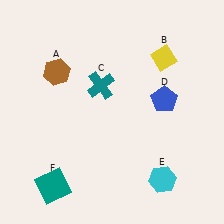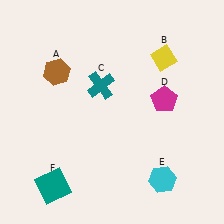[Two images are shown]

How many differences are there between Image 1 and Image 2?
There is 1 difference between the two images.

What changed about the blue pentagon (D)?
In Image 1, D is blue. In Image 2, it changed to magenta.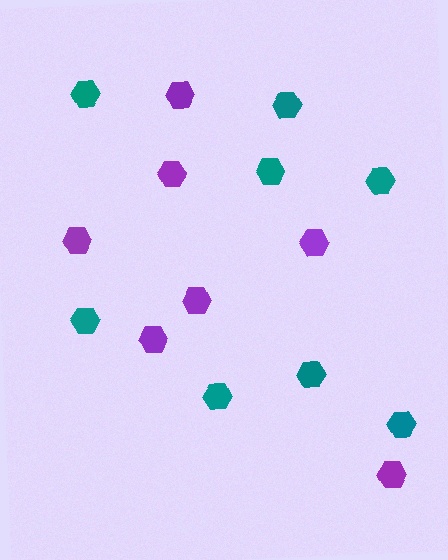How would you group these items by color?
There are 2 groups: one group of purple hexagons (7) and one group of teal hexagons (8).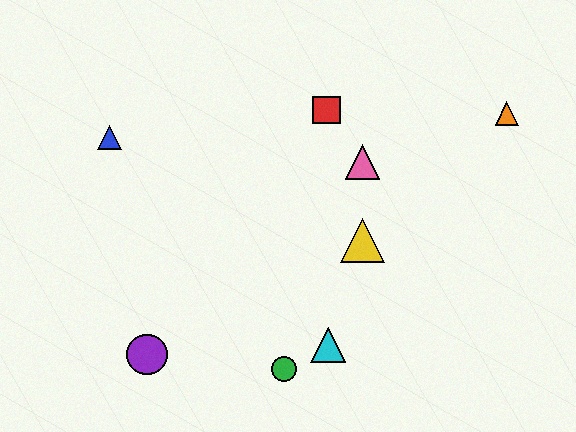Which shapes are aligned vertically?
The yellow triangle, the pink triangle are aligned vertically.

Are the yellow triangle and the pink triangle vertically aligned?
Yes, both are at x≈362.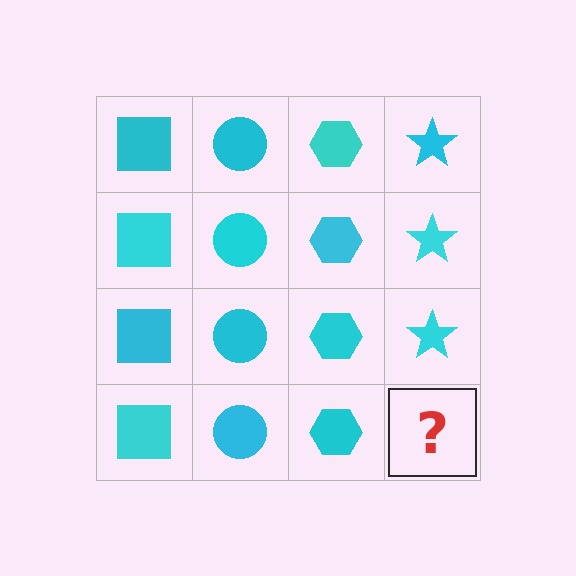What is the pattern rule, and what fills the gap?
The rule is that each column has a consistent shape. The gap should be filled with a cyan star.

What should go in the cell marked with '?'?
The missing cell should contain a cyan star.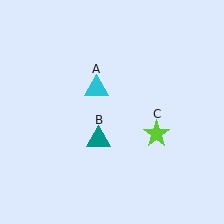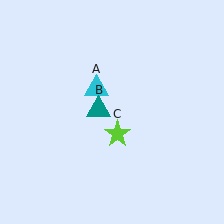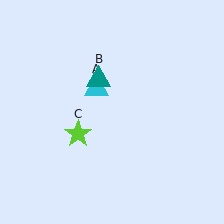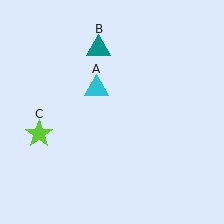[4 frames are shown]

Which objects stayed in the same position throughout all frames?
Cyan triangle (object A) remained stationary.